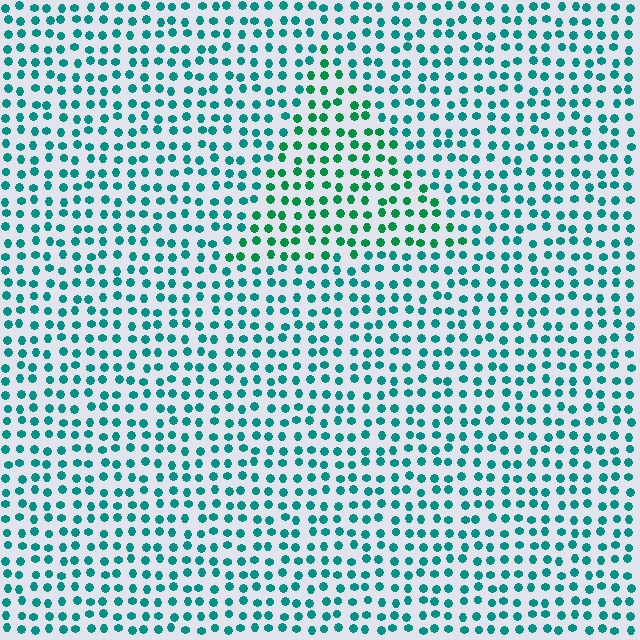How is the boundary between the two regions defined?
The boundary is defined purely by a slight shift in hue (about 29 degrees). Spacing, size, and orientation are identical on both sides.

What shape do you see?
I see a triangle.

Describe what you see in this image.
The image is filled with small teal elements in a uniform arrangement. A triangle-shaped region is visible where the elements are tinted to a slightly different hue, forming a subtle color boundary.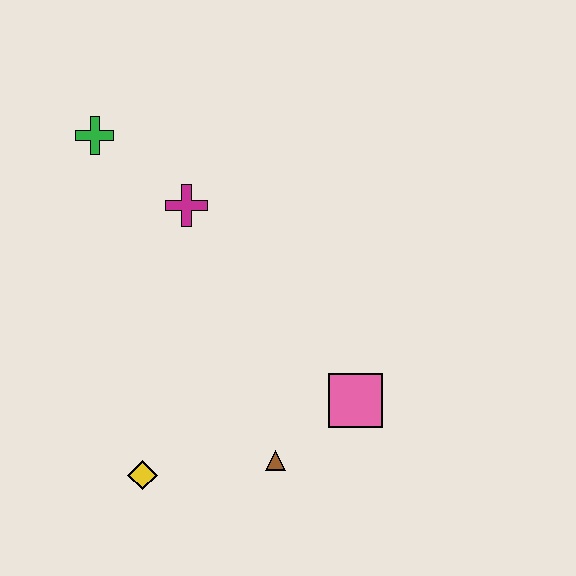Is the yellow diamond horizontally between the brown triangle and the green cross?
Yes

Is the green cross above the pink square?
Yes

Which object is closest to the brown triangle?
The pink square is closest to the brown triangle.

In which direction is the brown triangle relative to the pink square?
The brown triangle is to the left of the pink square.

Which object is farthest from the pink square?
The green cross is farthest from the pink square.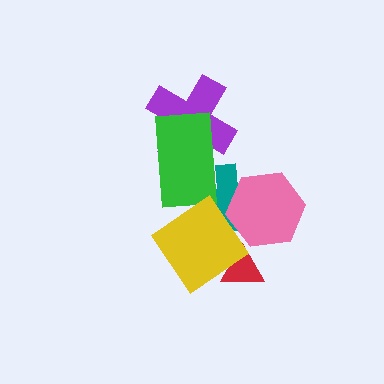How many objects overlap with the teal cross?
3 objects overlap with the teal cross.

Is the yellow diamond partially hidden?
No, no other shape covers it.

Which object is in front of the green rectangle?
The yellow diamond is in front of the green rectangle.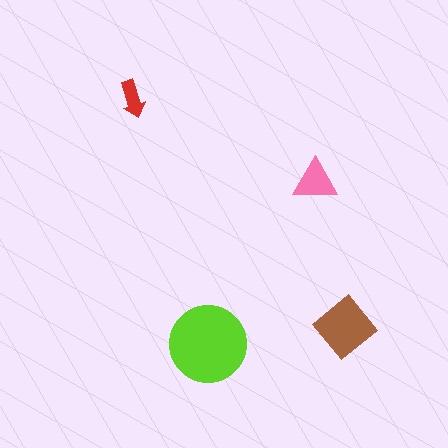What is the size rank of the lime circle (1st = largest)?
1st.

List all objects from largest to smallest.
The lime circle, the brown diamond, the pink triangle, the red arrow.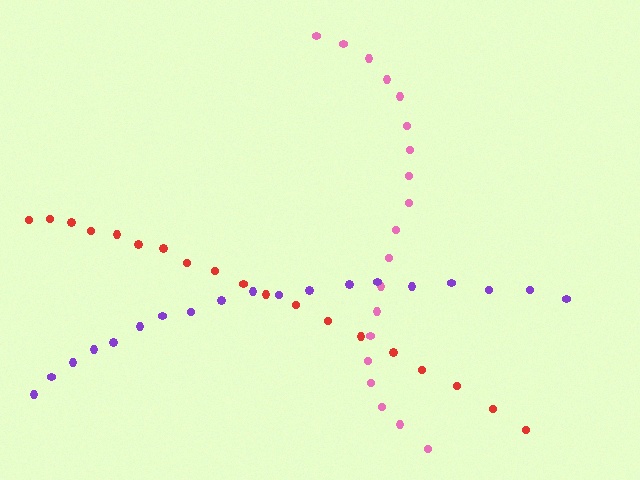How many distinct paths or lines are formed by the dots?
There are 3 distinct paths.